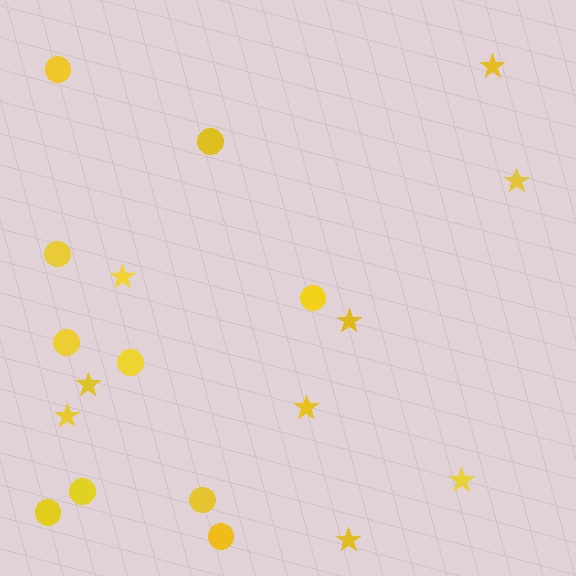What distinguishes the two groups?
There are 2 groups: one group of circles (10) and one group of stars (9).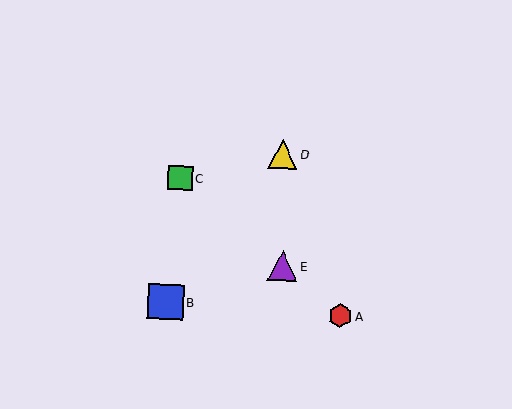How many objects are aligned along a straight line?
3 objects (A, C, E) are aligned along a straight line.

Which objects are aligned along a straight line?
Objects A, C, E are aligned along a straight line.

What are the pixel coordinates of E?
Object E is at (282, 266).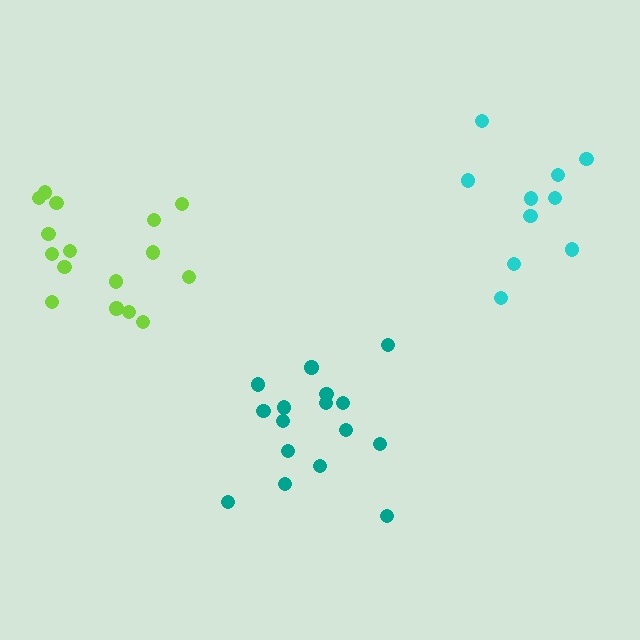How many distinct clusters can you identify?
There are 3 distinct clusters.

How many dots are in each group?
Group 1: 10 dots, Group 2: 16 dots, Group 3: 16 dots (42 total).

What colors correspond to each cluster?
The clusters are colored: cyan, lime, teal.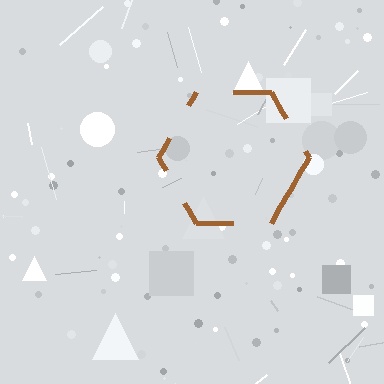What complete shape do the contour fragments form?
The contour fragments form a hexagon.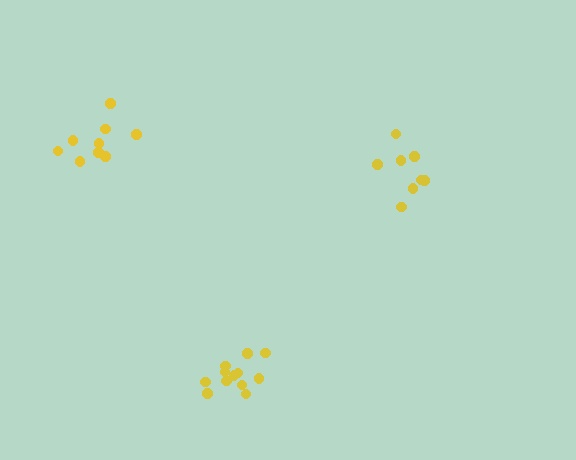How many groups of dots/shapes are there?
There are 3 groups.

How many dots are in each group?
Group 1: 8 dots, Group 2: 12 dots, Group 3: 9 dots (29 total).